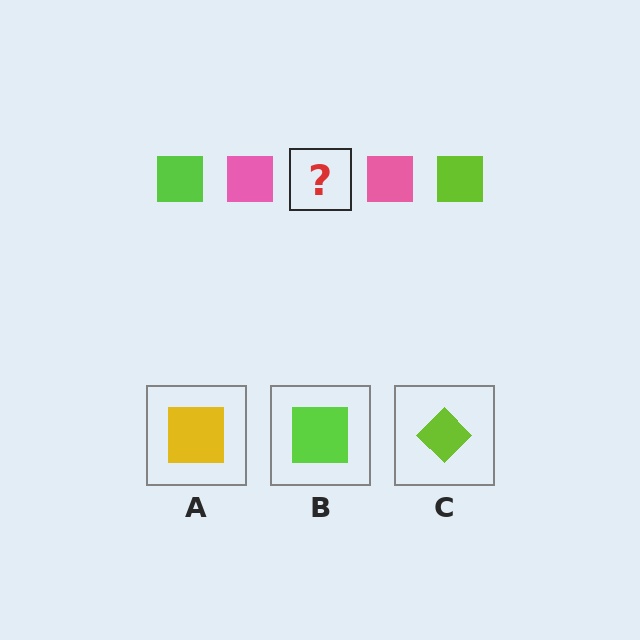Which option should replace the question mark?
Option B.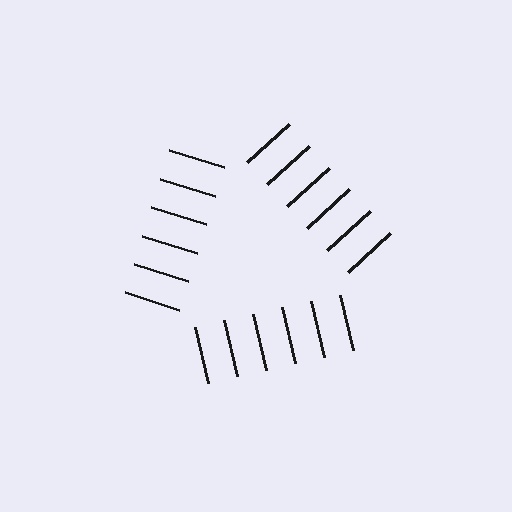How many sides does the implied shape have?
3 sides — the line-ends trace a triangle.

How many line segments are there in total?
18 — 6 along each of the 3 edges.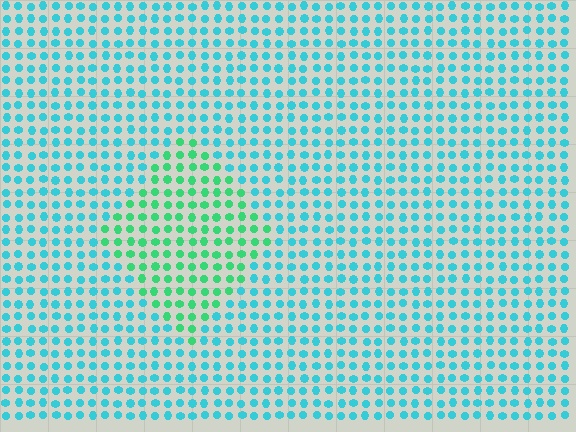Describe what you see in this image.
The image is filled with small cyan elements in a uniform arrangement. A diamond-shaped region is visible where the elements are tinted to a slightly different hue, forming a subtle color boundary.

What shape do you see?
I see a diamond.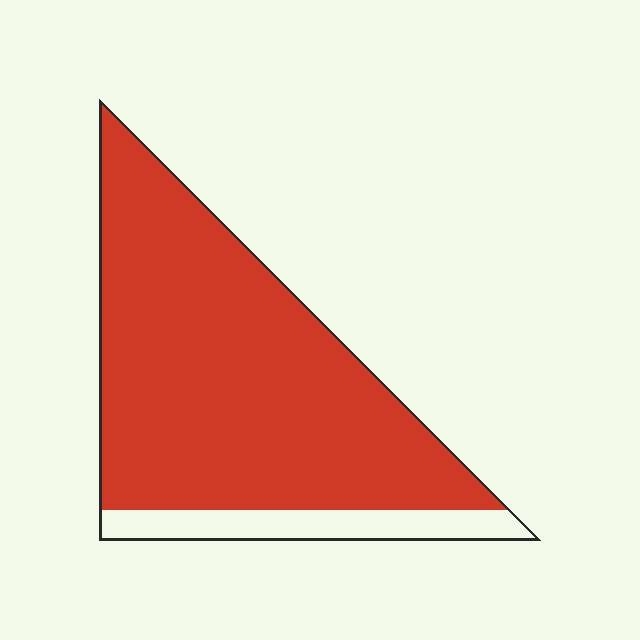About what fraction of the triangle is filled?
About seven eighths (7/8).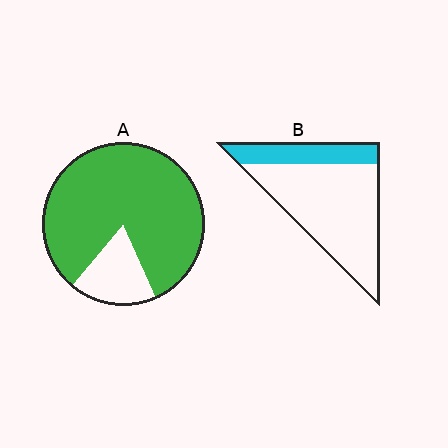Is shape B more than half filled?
No.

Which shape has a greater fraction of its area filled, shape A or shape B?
Shape A.